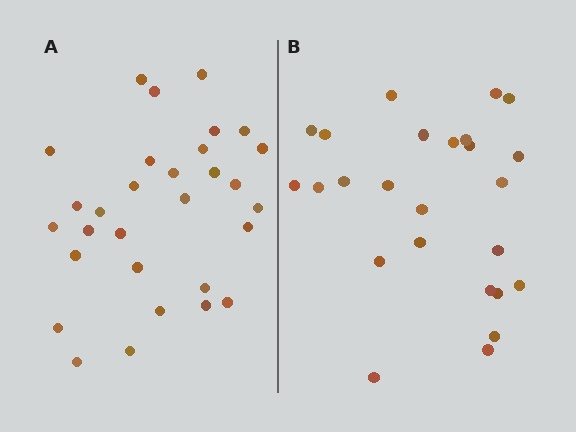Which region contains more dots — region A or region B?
Region A (the left region) has more dots.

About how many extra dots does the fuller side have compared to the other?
Region A has about 5 more dots than region B.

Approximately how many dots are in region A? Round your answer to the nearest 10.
About 30 dots.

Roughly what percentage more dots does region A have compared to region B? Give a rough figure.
About 20% more.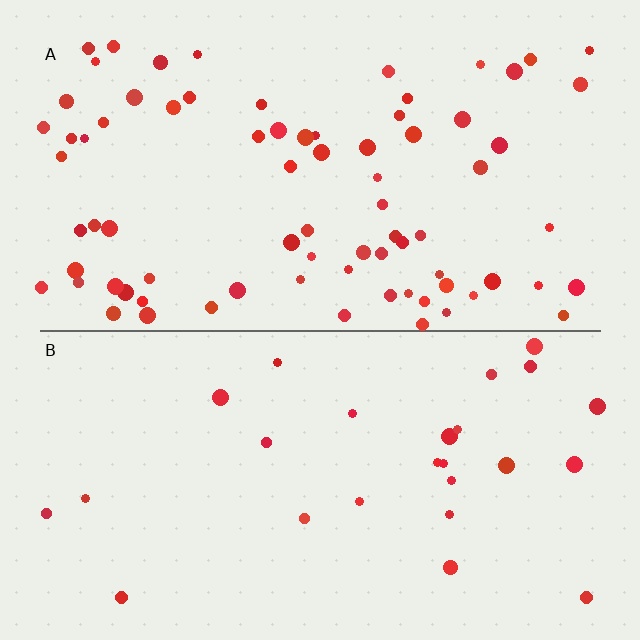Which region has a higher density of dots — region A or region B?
A (the top).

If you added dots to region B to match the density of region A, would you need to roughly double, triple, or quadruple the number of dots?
Approximately triple.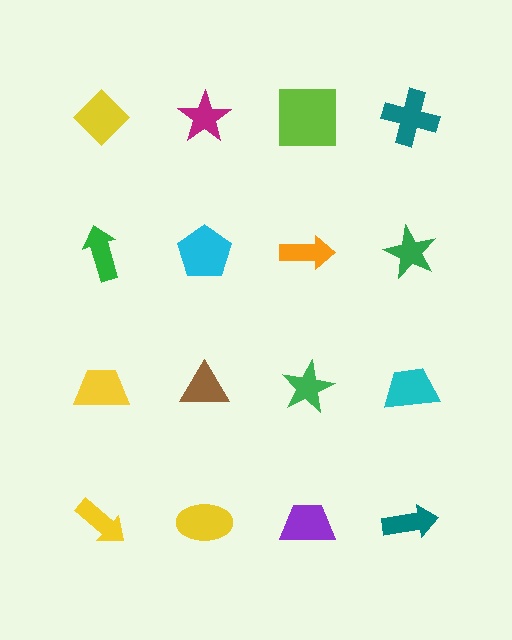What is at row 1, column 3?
A lime square.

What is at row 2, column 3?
An orange arrow.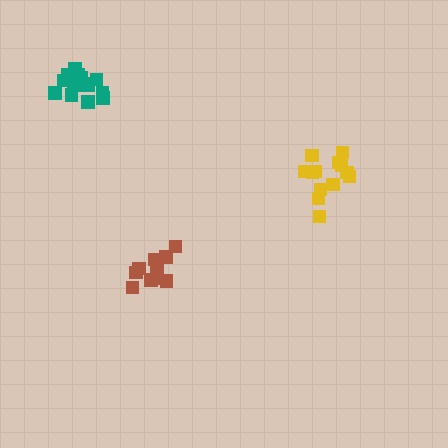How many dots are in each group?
Group 1: 10 dots, Group 2: 16 dots, Group 3: 13 dots (39 total).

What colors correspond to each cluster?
The clusters are colored: brown, teal, yellow.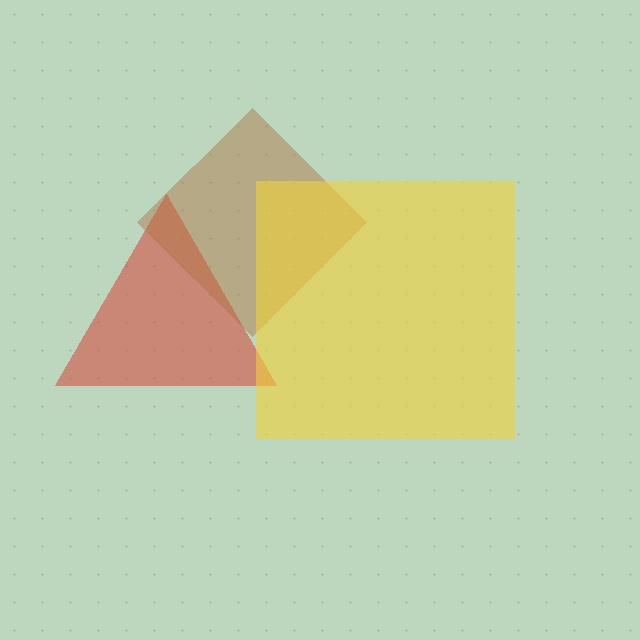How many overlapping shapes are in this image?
There are 3 overlapping shapes in the image.